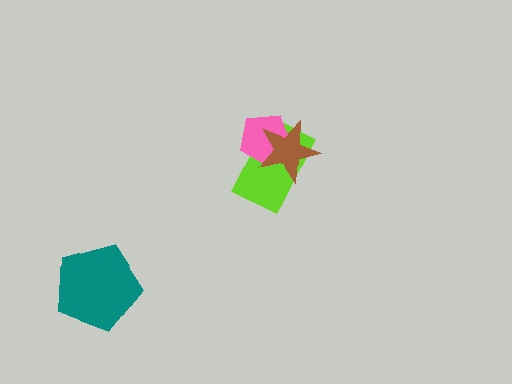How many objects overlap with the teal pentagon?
0 objects overlap with the teal pentagon.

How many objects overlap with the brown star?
2 objects overlap with the brown star.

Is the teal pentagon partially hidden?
No, no other shape covers it.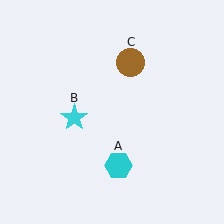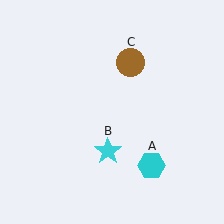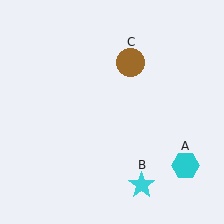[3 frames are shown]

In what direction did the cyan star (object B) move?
The cyan star (object B) moved down and to the right.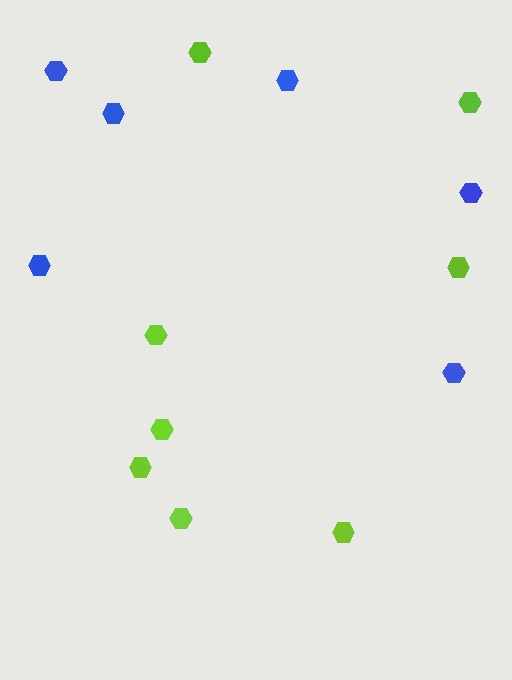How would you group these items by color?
There are 2 groups: one group of lime hexagons (8) and one group of blue hexagons (6).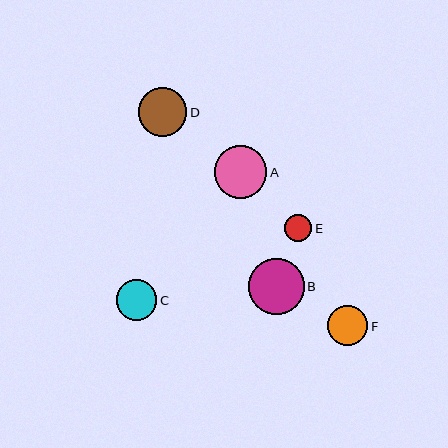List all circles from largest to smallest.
From largest to smallest: B, A, D, C, F, E.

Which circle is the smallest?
Circle E is the smallest with a size of approximately 27 pixels.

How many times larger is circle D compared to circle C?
Circle D is approximately 1.2 times the size of circle C.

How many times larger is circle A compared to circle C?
Circle A is approximately 1.3 times the size of circle C.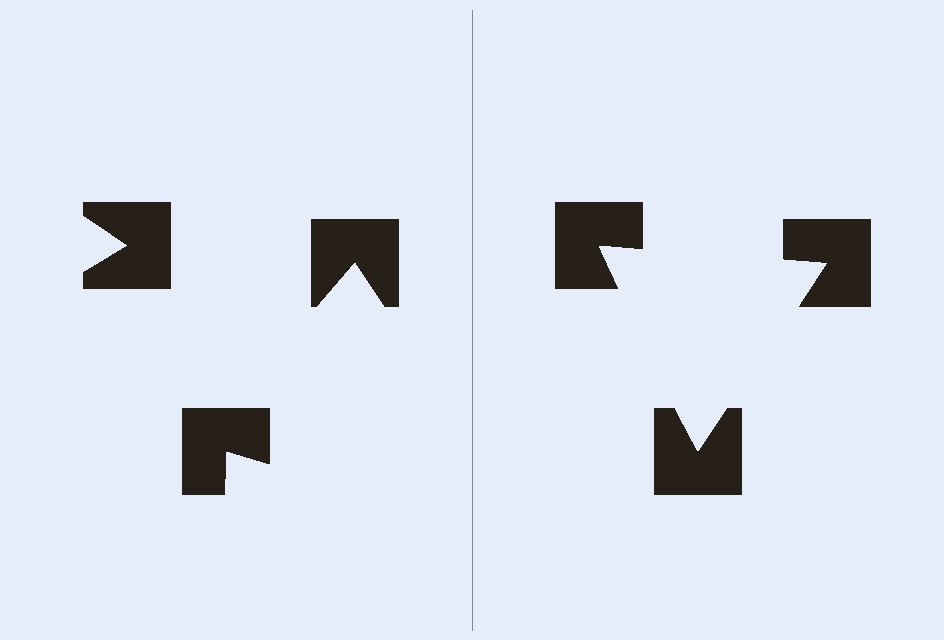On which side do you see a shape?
An illusory triangle appears on the right side. On the left side the wedge cuts are rotated, so no coherent shape forms.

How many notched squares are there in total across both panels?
6 — 3 on each side.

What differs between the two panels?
The notched squares are positioned identically on both sides; only the wedge orientations differ. On the right they align to a triangle; on the left they are misaligned.